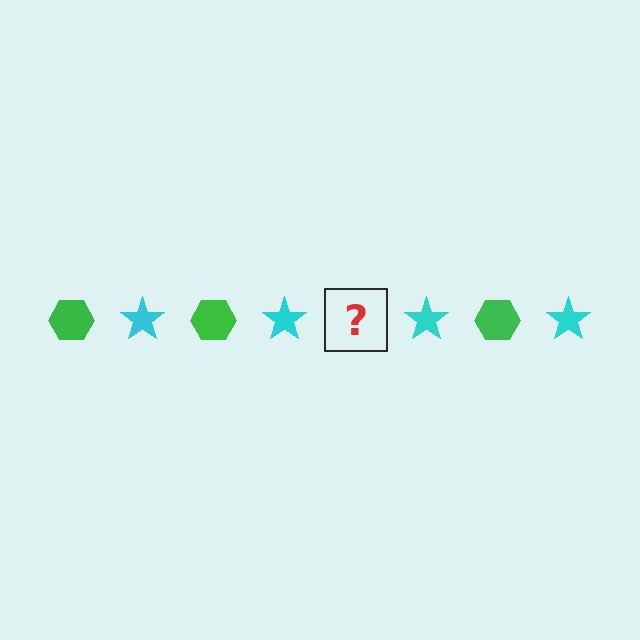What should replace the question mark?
The question mark should be replaced with a green hexagon.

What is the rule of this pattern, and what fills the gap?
The rule is that the pattern alternates between green hexagon and cyan star. The gap should be filled with a green hexagon.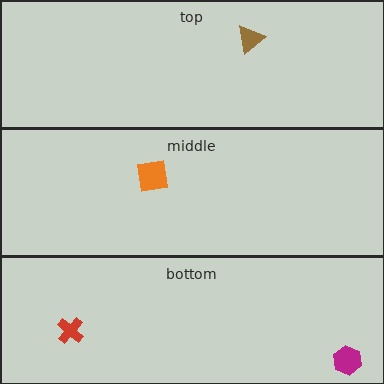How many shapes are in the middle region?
1.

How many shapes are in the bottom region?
2.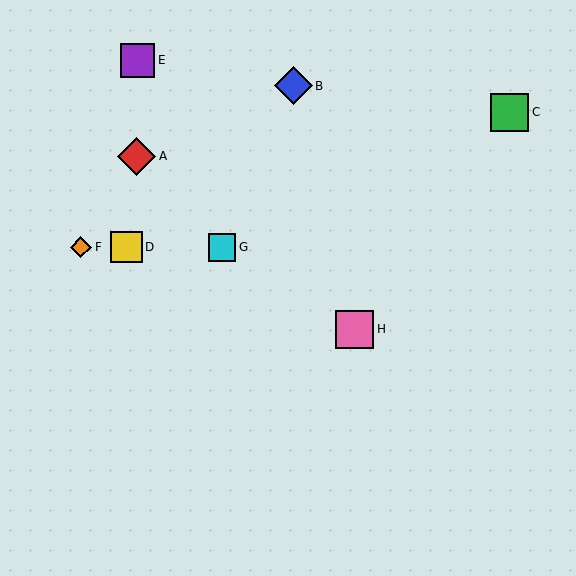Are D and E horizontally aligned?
No, D is at y≈247 and E is at y≈60.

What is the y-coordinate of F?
Object F is at y≈247.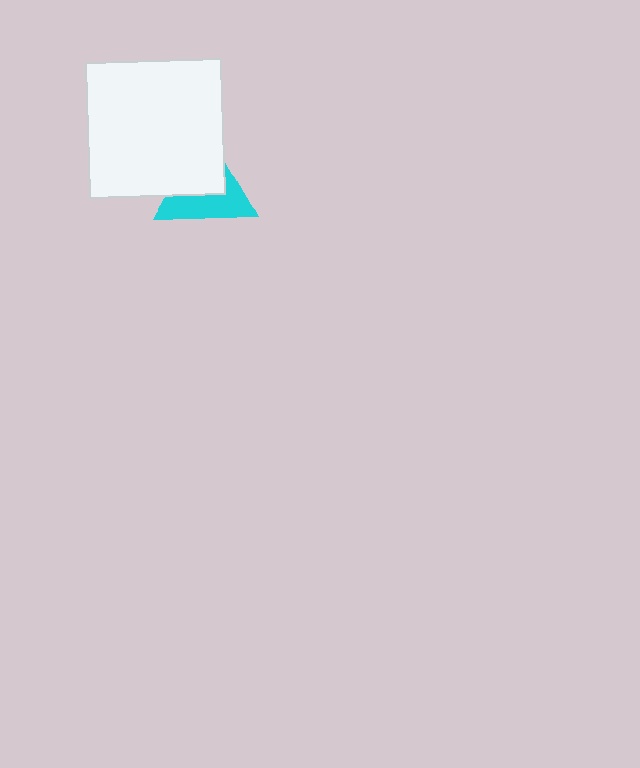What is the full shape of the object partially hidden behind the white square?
The partially hidden object is a cyan triangle.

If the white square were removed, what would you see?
You would see the complete cyan triangle.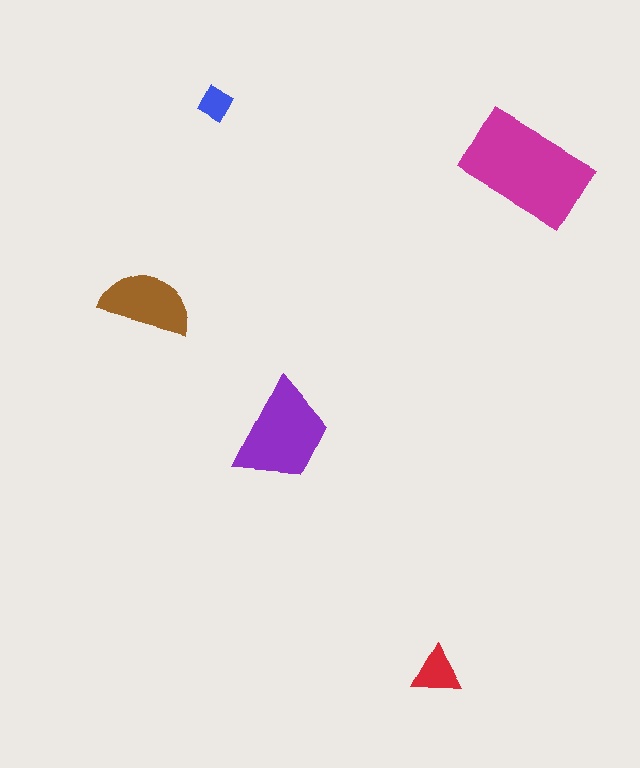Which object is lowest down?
The red triangle is bottommost.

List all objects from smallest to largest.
The blue square, the red triangle, the brown semicircle, the purple trapezoid, the magenta rectangle.